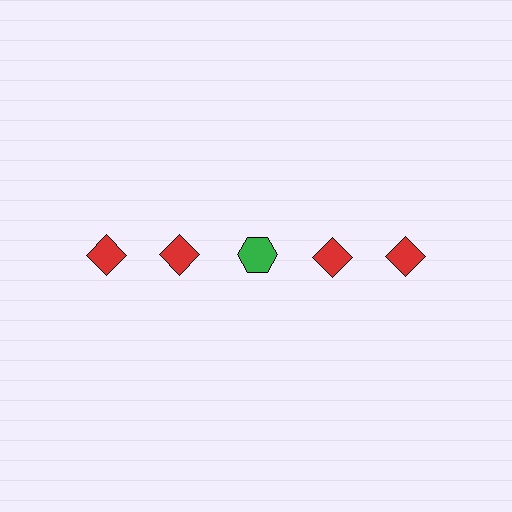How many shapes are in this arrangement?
There are 5 shapes arranged in a grid pattern.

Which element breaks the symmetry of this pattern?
The green hexagon in the top row, center column breaks the symmetry. All other shapes are red diamonds.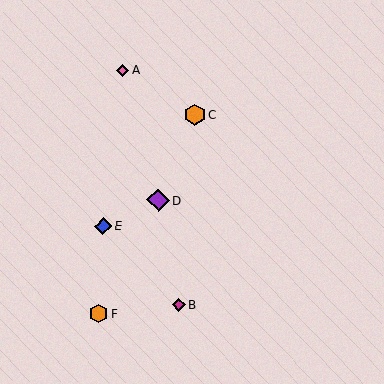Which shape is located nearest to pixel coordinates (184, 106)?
The orange hexagon (labeled C) at (195, 115) is nearest to that location.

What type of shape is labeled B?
Shape B is a magenta diamond.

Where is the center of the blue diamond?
The center of the blue diamond is at (103, 226).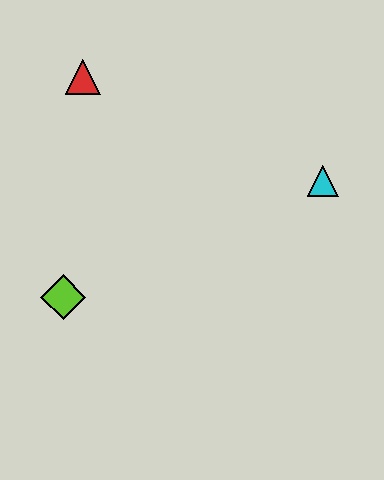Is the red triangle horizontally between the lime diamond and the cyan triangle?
Yes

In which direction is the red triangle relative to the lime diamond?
The red triangle is above the lime diamond.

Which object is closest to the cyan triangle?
The red triangle is closest to the cyan triangle.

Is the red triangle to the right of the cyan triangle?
No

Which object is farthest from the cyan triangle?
The lime diamond is farthest from the cyan triangle.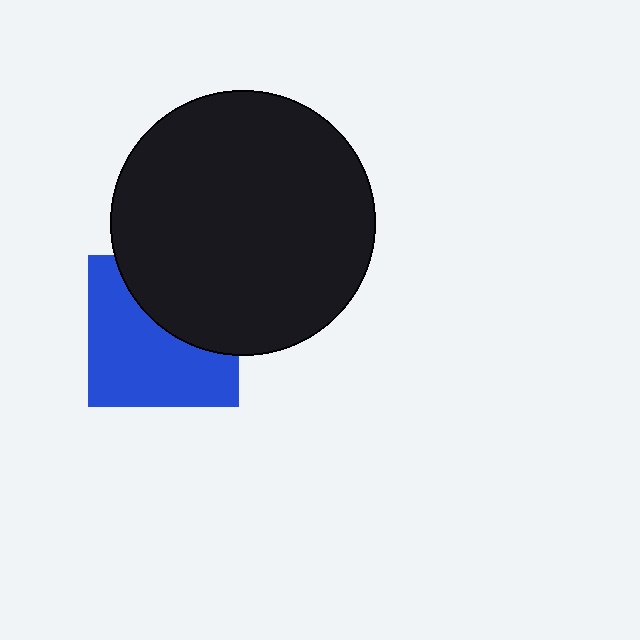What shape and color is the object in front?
The object in front is a black circle.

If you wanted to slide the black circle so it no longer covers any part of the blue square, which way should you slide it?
Slide it up — that is the most direct way to separate the two shapes.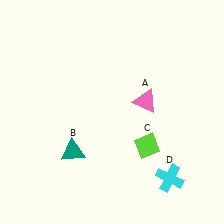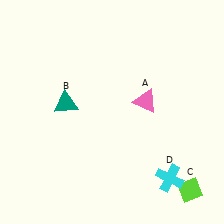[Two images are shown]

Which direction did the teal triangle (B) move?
The teal triangle (B) moved up.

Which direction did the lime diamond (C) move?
The lime diamond (C) moved down.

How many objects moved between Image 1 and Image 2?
2 objects moved between the two images.